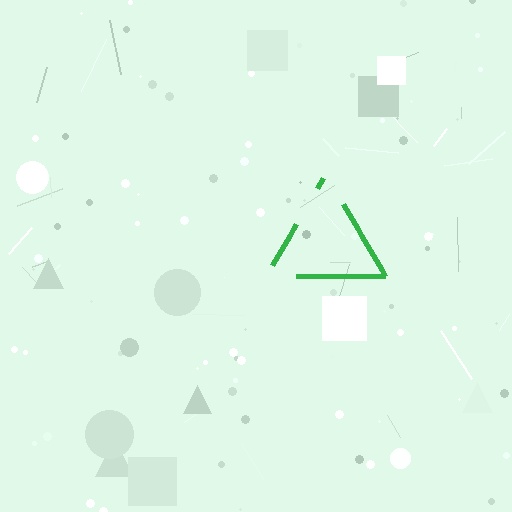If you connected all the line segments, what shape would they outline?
They would outline a triangle.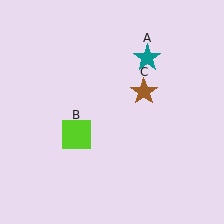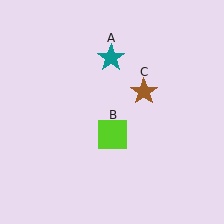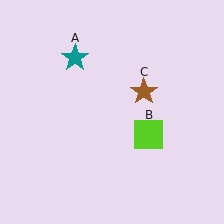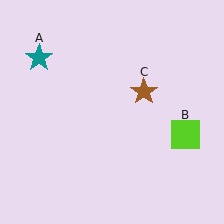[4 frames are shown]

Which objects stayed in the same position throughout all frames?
Brown star (object C) remained stationary.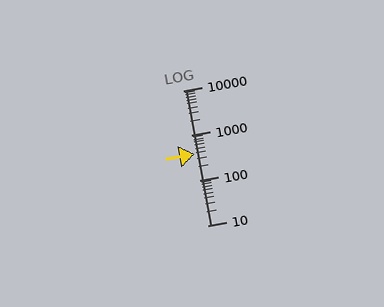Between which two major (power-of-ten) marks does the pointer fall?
The pointer is between 100 and 1000.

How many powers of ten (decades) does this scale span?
The scale spans 3 decades, from 10 to 10000.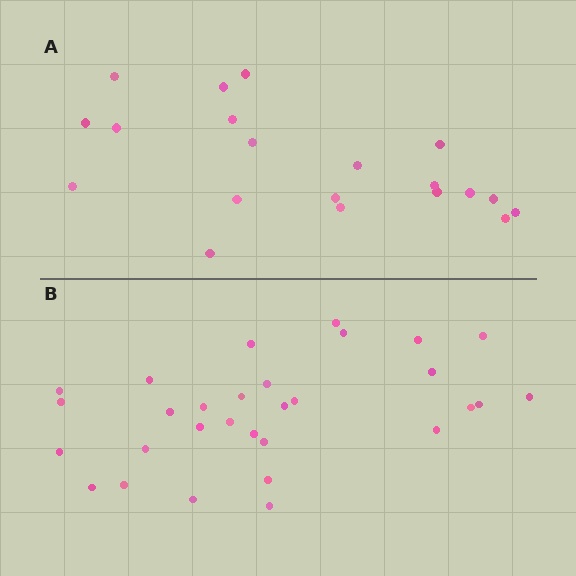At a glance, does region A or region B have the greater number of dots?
Region B (the bottom region) has more dots.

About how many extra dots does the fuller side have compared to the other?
Region B has roughly 10 or so more dots than region A.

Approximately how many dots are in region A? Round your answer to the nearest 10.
About 20 dots.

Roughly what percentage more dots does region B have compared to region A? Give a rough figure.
About 50% more.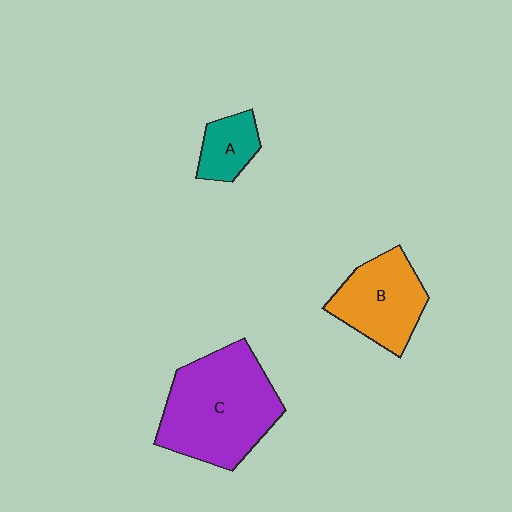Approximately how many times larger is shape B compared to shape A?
Approximately 2.1 times.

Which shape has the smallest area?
Shape A (teal).